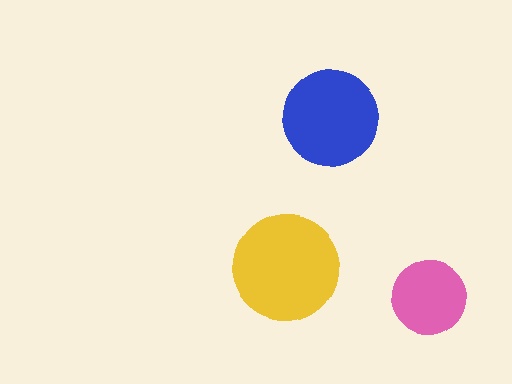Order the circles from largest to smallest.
the yellow one, the blue one, the pink one.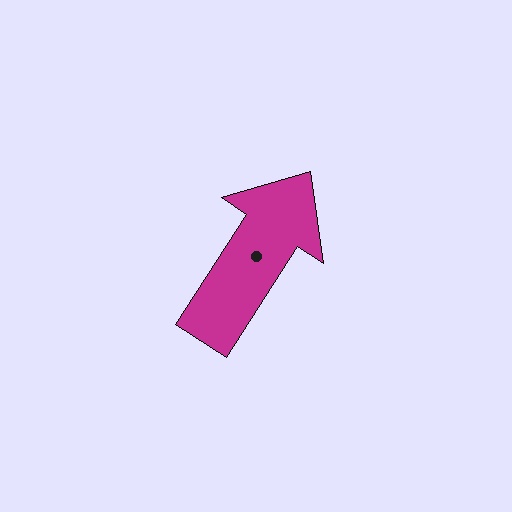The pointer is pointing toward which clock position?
Roughly 1 o'clock.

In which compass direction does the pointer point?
Northeast.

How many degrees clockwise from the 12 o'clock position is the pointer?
Approximately 33 degrees.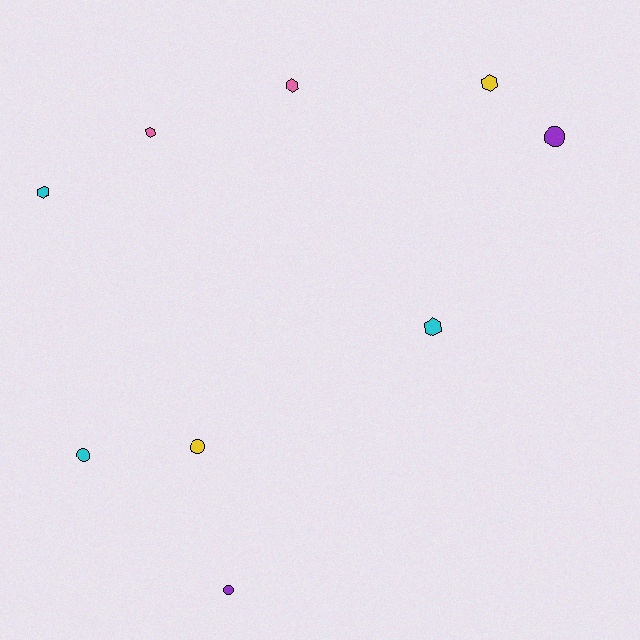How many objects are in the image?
There are 9 objects.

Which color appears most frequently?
Cyan, with 3 objects.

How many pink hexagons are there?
There are 2 pink hexagons.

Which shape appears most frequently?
Hexagon, with 5 objects.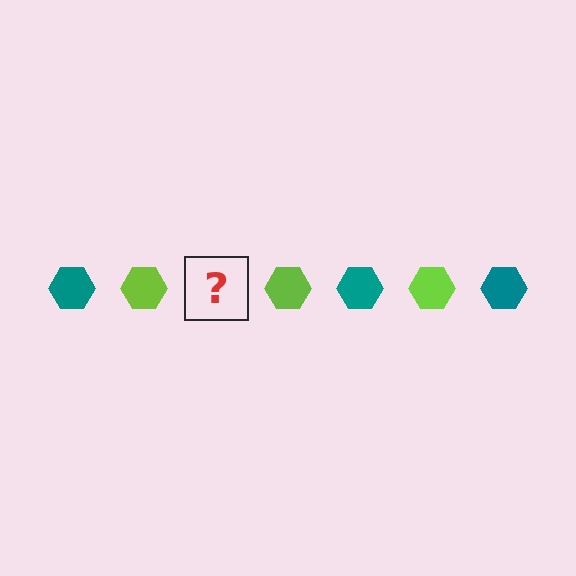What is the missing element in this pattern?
The missing element is a teal hexagon.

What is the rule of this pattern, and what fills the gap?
The rule is that the pattern cycles through teal, lime hexagons. The gap should be filled with a teal hexagon.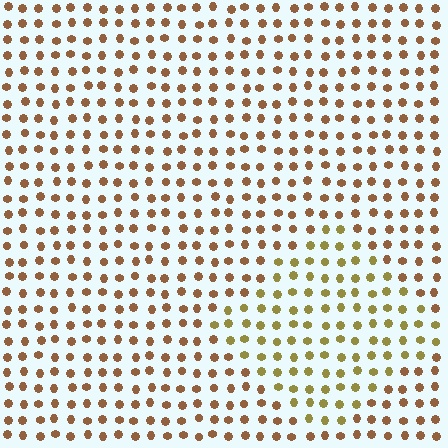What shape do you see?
I see a diamond.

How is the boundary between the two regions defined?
The boundary is defined purely by a slight shift in hue (about 31 degrees). Spacing, size, and orientation are identical on both sides.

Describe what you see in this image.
The image is filled with small brown elements in a uniform arrangement. A diamond-shaped region is visible where the elements are tinted to a slightly different hue, forming a subtle color boundary.